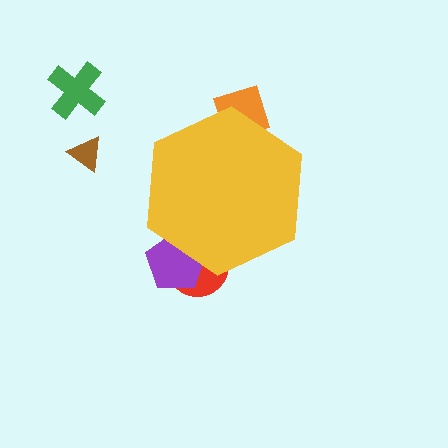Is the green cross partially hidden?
No, the green cross is fully visible.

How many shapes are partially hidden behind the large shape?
3 shapes are partially hidden.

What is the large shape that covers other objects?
A yellow hexagon.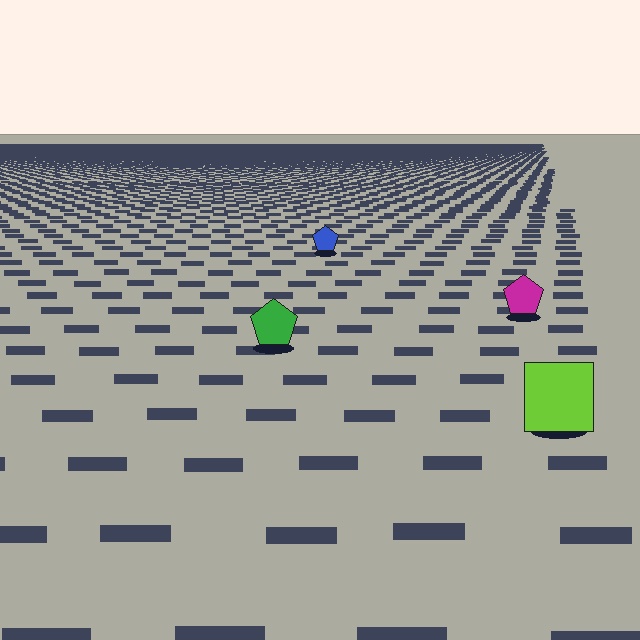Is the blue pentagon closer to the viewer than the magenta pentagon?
No. The magenta pentagon is closer — you can tell from the texture gradient: the ground texture is coarser near it.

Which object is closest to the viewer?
The lime square is closest. The texture marks near it are larger and more spread out.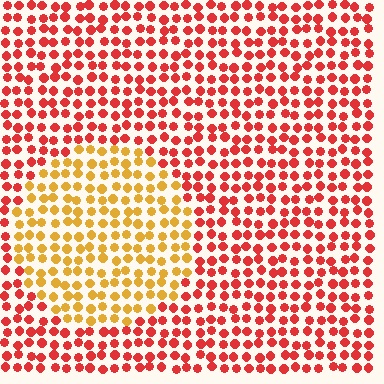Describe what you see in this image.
The image is filled with small red elements in a uniform arrangement. A circle-shaped region is visible where the elements are tinted to a slightly different hue, forming a subtle color boundary.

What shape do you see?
I see a circle.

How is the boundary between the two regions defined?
The boundary is defined purely by a slight shift in hue (about 42 degrees). Spacing, size, and orientation are identical on both sides.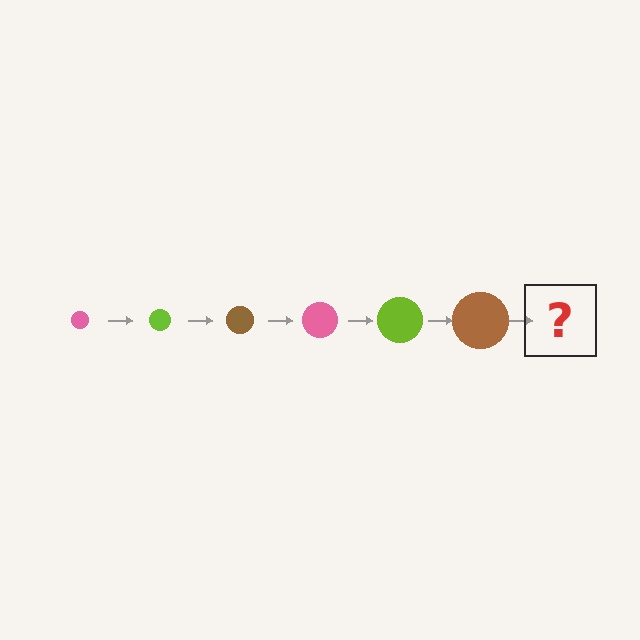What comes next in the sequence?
The next element should be a pink circle, larger than the previous one.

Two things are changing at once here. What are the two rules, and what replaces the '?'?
The two rules are that the circle grows larger each step and the color cycles through pink, lime, and brown. The '?' should be a pink circle, larger than the previous one.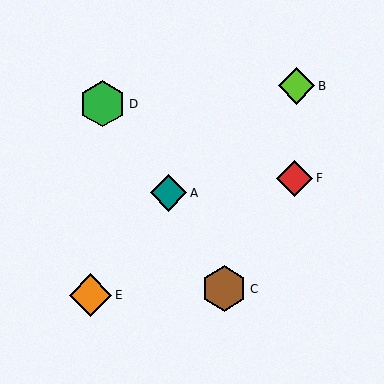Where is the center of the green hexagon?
The center of the green hexagon is at (103, 104).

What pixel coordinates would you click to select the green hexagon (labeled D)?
Click at (103, 104) to select the green hexagon D.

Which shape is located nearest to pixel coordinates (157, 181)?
The teal diamond (labeled A) at (169, 193) is nearest to that location.